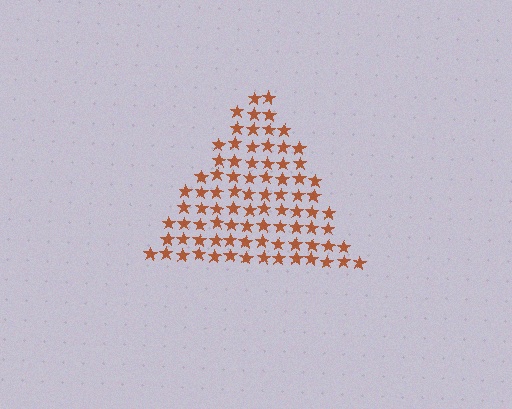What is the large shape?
The large shape is a triangle.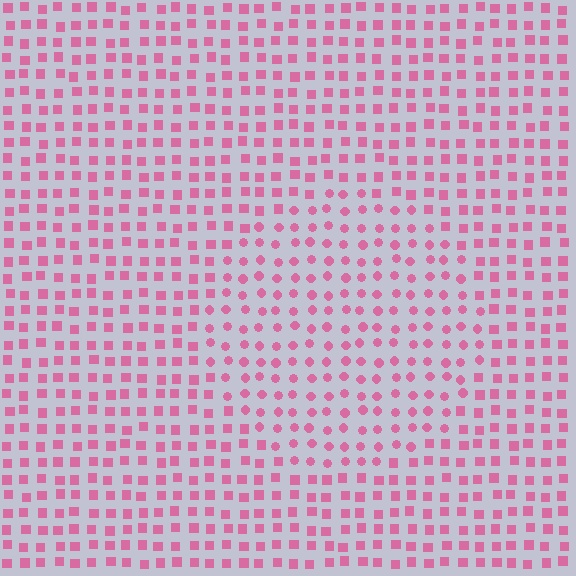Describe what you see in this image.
The image is filled with small pink elements arranged in a uniform grid. A circle-shaped region contains circles, while the surrounding area contains squares. The boundary is defined purely by the change in element shape.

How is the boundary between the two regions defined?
The boundary is defined by a change in element shape: circles inside vs. squares outside. All elements share the same color and spacing.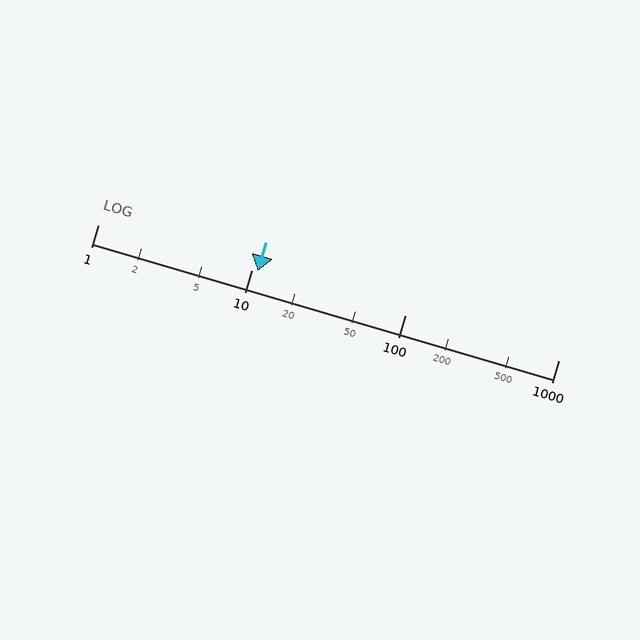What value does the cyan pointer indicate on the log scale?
The pointer indicates approximately 11.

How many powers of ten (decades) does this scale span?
The scale spans 3 decades, from 1 to 1000.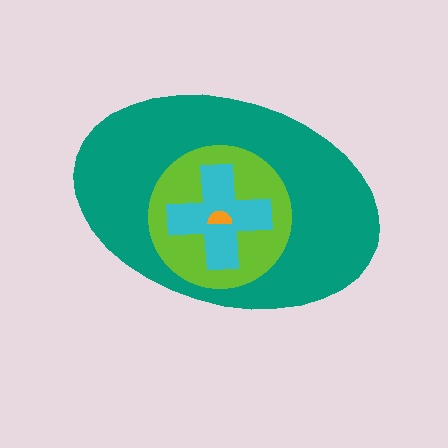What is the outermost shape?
The teal ellipse.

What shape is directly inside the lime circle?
The cyan cross.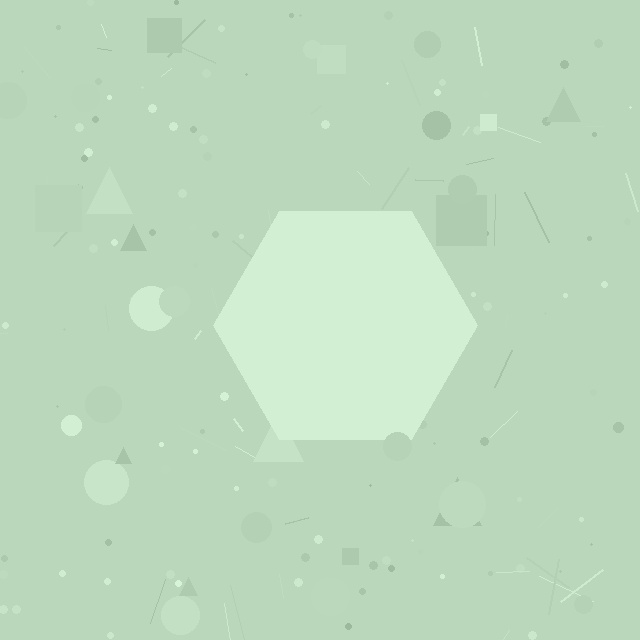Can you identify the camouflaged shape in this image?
The camouflaged shape is a hexagon.